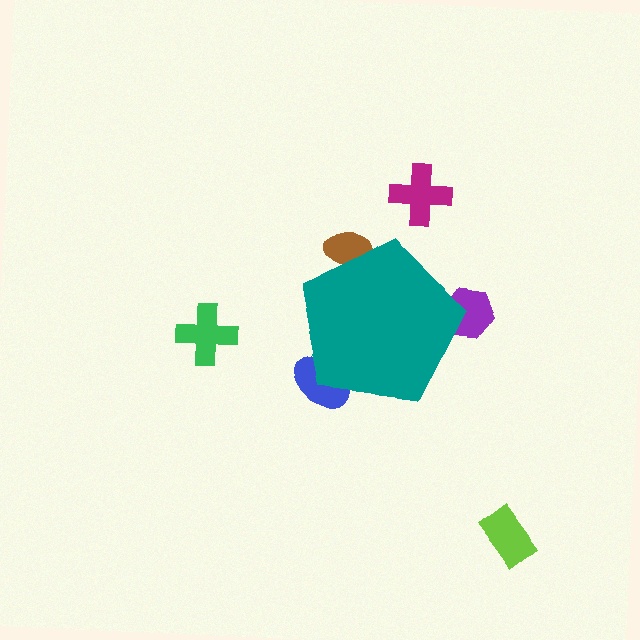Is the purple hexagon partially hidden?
Yes, the purple hexagon is partially hidden behind the teal pentagon.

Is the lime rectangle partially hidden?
No, the lime rectangle is fully visible.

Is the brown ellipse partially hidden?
Yes, the brown ellipse is partially hidden behind the teal pentagon.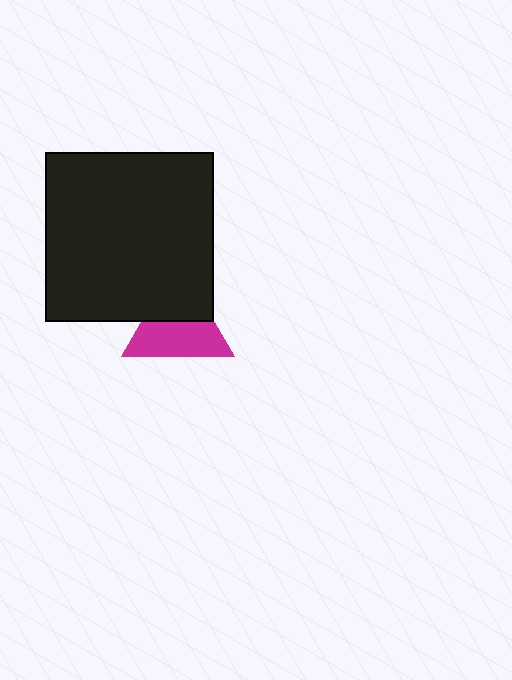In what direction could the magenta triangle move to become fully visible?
The magenta triangle could move down. That would shift it out from behind the black square entirely.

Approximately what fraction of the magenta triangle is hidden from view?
Roughly 40% of the magenta triangle is hidden behind the black square.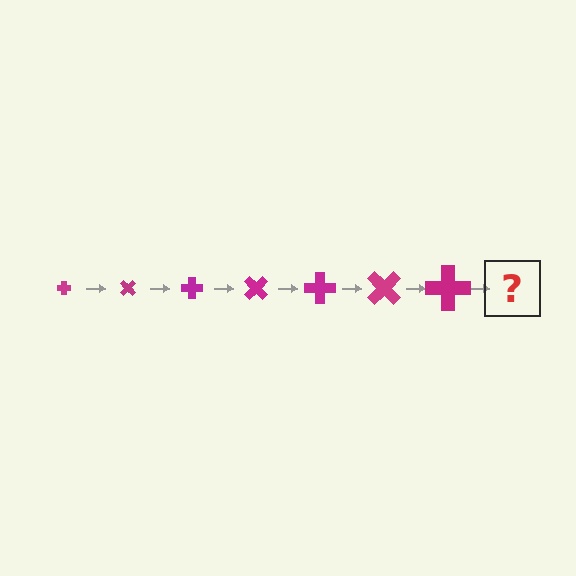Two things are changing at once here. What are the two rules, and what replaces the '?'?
The two rules are that the cross grows larger each step and it rotates 45 degrees each step. The '?' should be a cross, larger than the previous one and rotated 315 degrees from the start.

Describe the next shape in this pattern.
It should be a cross, larger than the previous one and rotated 315 degrees from the start.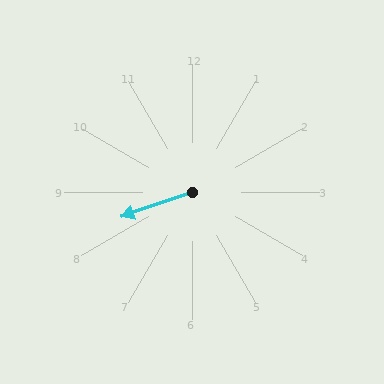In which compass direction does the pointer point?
West.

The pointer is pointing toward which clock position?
Roughly 8 o'clock.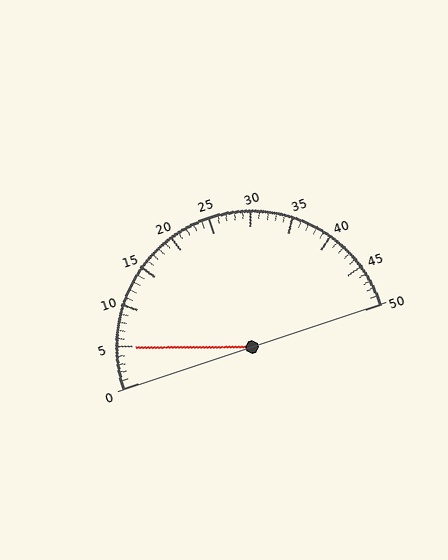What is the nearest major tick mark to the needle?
The nearest major tick mark is 5.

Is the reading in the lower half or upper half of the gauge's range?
The reading is in the lower half of the range (0 to 50).